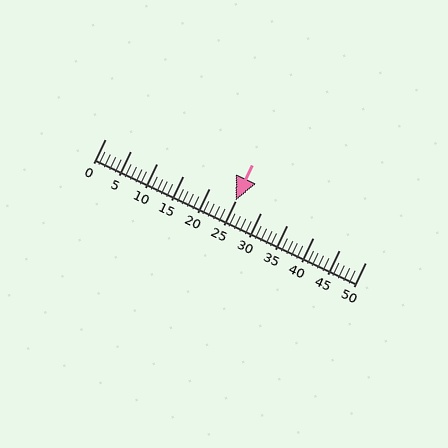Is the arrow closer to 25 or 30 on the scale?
The arrow is closer to 25.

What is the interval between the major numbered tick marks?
The major tick marks are spaced 5 units apart.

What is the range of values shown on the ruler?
The ruler shows values from 0 to 50.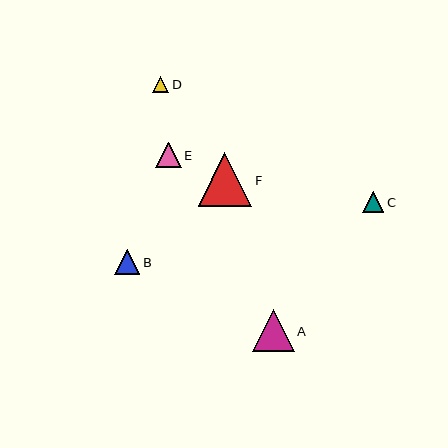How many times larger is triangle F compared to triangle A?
Triangle F is approximately 1.3 times the size of triangle A.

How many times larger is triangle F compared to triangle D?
Triangle F is approximately 3.4 times the size of triangle D.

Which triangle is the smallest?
Triangle D is the smallest with a size of approximately 16 pixels.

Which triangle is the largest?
Triangle F is the largest with a size of approximately 53 pixels.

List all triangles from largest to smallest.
From largest to smallest: F, A, E, B, C, D.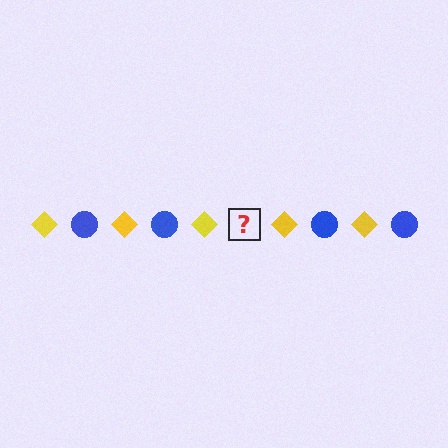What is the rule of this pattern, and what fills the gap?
The rule is that the pattern alternates between yellow diamond and blue circle. The gap should be filled with a blue circle.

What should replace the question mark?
The question mark should be replaced with a blue circle.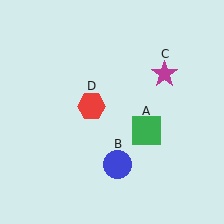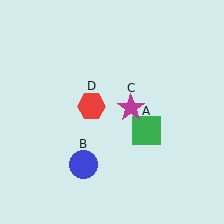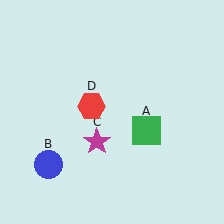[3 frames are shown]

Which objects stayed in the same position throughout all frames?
Green square (object A) and red hexagon (object D) remained stationary.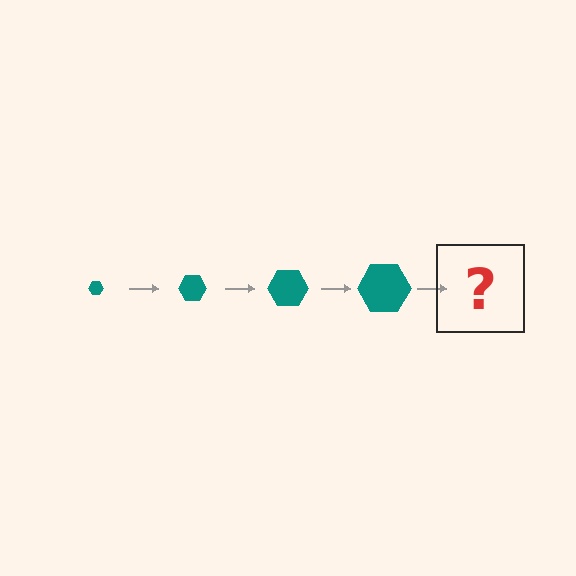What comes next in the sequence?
The next element should be a teal hexagon, larger than the previous one.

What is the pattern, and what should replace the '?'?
The pattern is that the hexagon gets progressively larger each step. The '?' should be a teal hexagon, larger than the previous one.